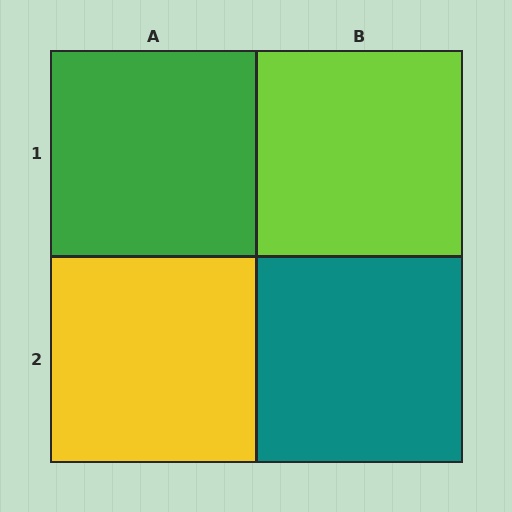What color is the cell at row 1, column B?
Lime.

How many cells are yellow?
1 cell is yellow.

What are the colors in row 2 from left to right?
Yellow, teal.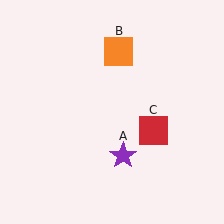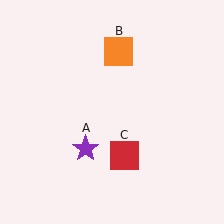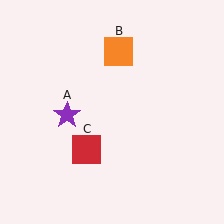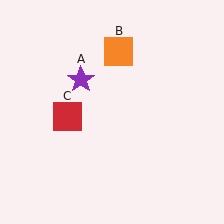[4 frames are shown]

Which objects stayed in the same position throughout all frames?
Orange square (object B) remained stationary.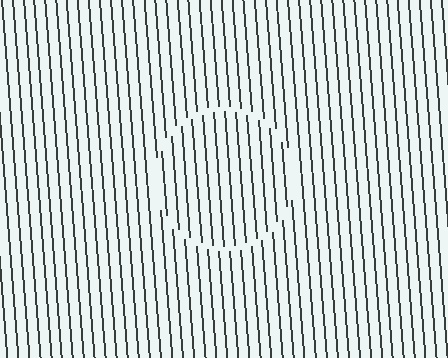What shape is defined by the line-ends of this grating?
An illusory circle. The interior of the shape contains the same grating, shifted by half a period — the contour is defined by the phase discontinuity where line-ends from the inner and outer gratings abut.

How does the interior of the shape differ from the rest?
The interior of the shape contains the same grating, shifted by half a period — the contour is defined by the phase discontinuity where line-ends from the inner and outer gratings abut.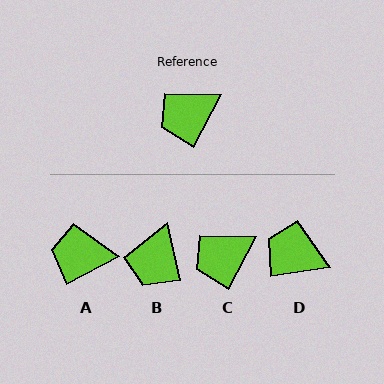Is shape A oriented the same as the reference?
No, it is off by about 34 degrees.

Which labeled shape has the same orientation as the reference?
C.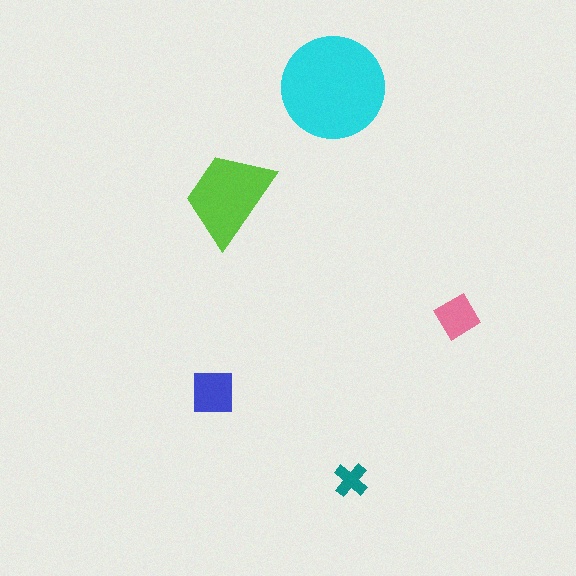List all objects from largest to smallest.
The cyan circle, the lime trapezoid, the blue square, the pink diamond, the teal cross.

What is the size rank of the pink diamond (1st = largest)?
4th.